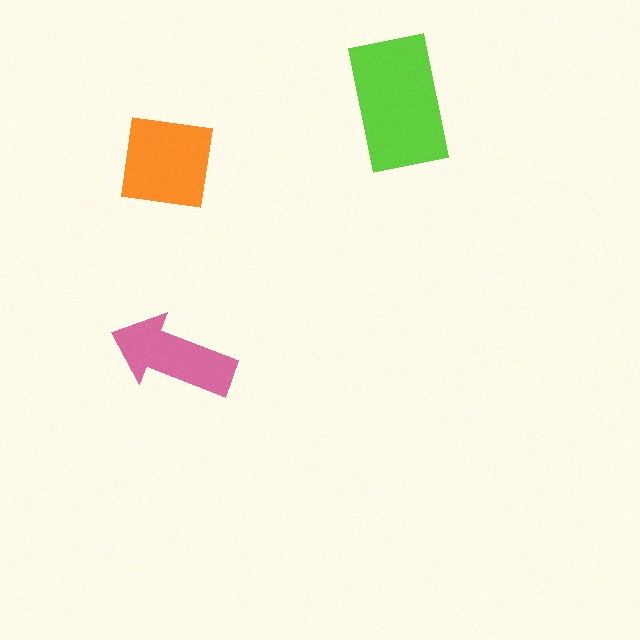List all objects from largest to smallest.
The lime rectangle, the orange square, the pink arrow.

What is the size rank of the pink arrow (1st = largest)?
3rd.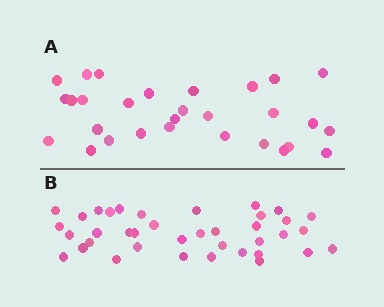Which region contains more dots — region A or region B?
Region B (the bottom region) has more dots.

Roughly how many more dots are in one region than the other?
Region B has roughly 8 or so more dots than region A.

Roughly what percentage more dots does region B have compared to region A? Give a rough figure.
About 30% more.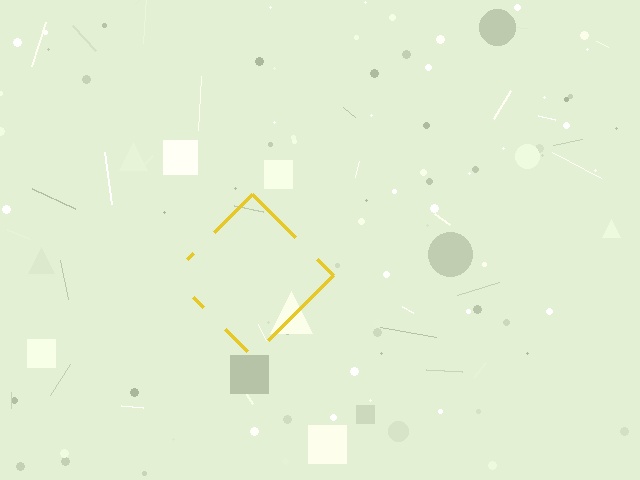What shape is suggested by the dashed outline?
The dashed outline suggests a diamond.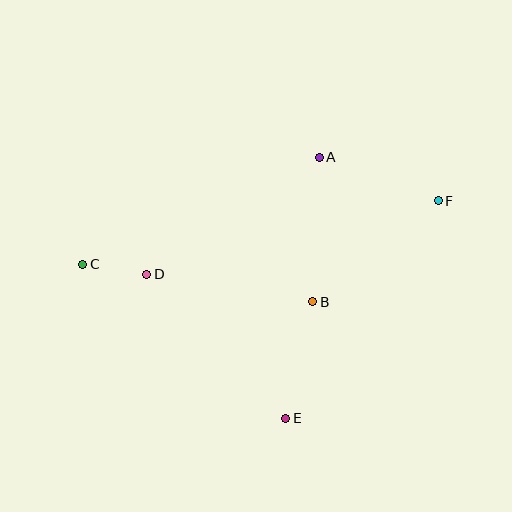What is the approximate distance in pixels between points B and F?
The distance between B and F is approximately 161 pixels.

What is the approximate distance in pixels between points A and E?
The distance between A and E is approximately 263 pixels.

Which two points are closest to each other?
Points C and D are closest to each other.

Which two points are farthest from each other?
Points C and F are farthest from each other.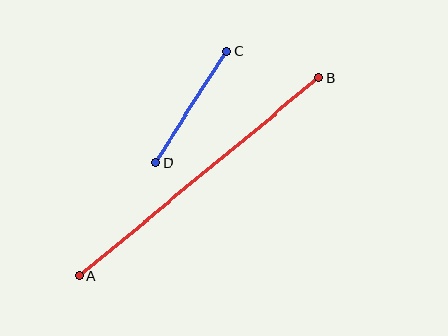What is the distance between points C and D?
The distance is approximately 132 pixels.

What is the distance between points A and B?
The distance is approximately 311 pixels.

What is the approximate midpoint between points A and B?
The midpoint is at approximately (199, 177) pixels.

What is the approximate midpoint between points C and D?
The midpoint is at approximately (191, 107) pixels.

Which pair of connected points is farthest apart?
Points A and B are farthest apart.